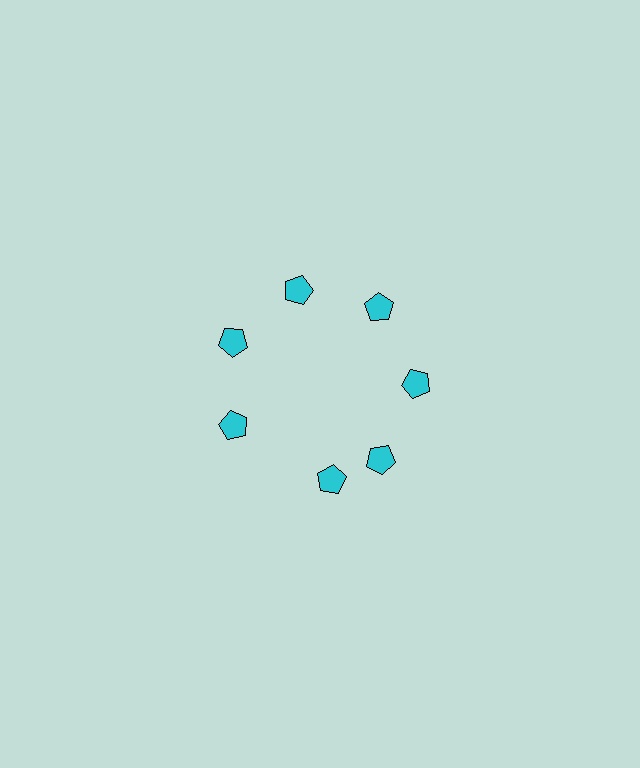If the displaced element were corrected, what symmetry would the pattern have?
It would have 7-fold rotational symmetry — the pattern would map onto itself every 51 degrees.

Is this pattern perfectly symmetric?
No. The 7 cyan pentagons are arranged in a ring, but one element near the 6 o'clock position is rotated out of alignment along the ring, breaking the 7-fold rotational symmetry.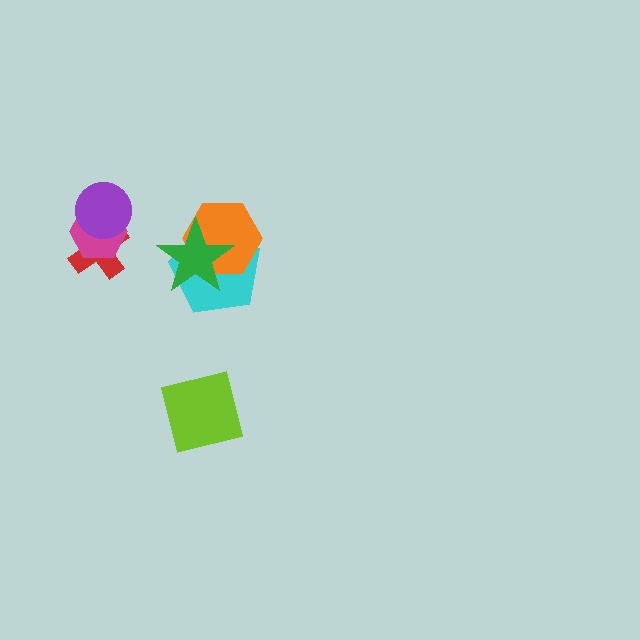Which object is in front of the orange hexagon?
The green star is in front of the orange hexagon.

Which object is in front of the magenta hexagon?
The purple circle is in front of the magenta hexagon.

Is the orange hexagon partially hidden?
Yes, it is partially covered by another shape.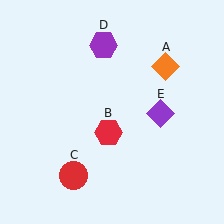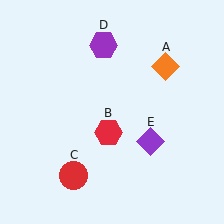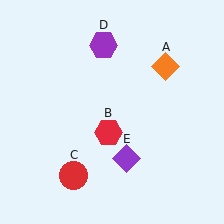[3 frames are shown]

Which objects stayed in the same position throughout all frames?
Orange diamond (object A) and red hexagon (object B) and red circle (object C) and purple hexagon (object D) remained stationary.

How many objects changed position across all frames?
1 object changed position: purple diamond (object E).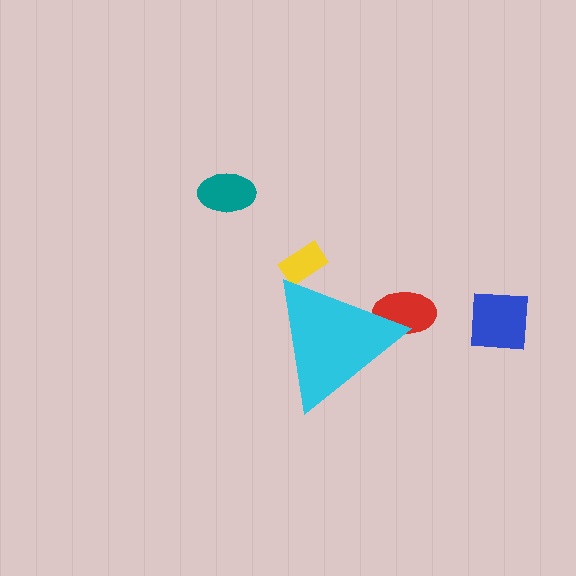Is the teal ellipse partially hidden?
No, the teal ellipse is fully visible.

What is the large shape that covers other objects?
A cyan triangle.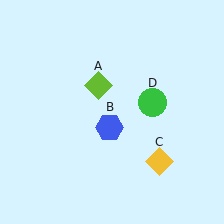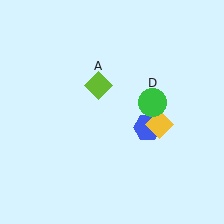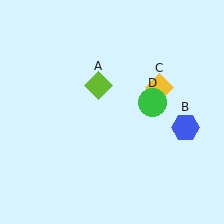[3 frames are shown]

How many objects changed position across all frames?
2 objects changed position: blue hexagon (object B), yellow diamond (object C).